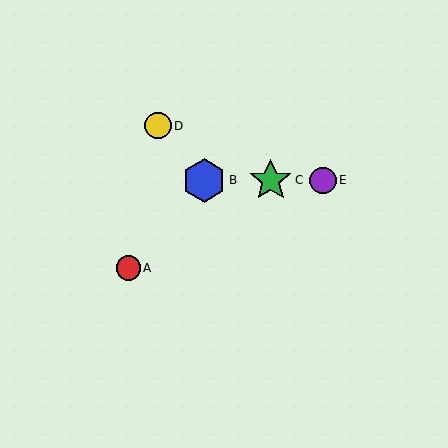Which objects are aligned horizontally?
Objects B, C, E are aligned horizontally.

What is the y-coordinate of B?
Object B is at y≈180.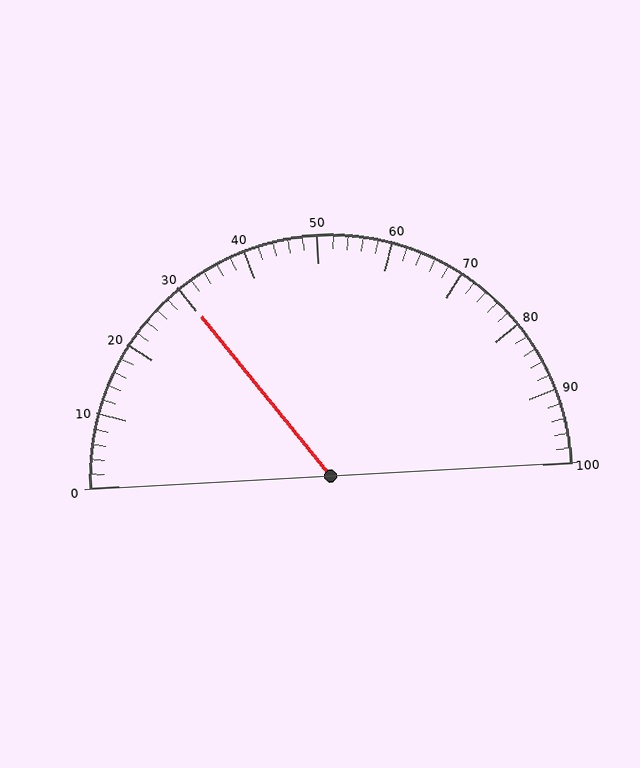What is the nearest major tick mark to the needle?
The nearest major tick mark is 30.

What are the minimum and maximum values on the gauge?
The gauge ranges from 0 to 100.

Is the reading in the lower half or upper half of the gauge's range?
The reading is in the lower half of the range (0 to 100).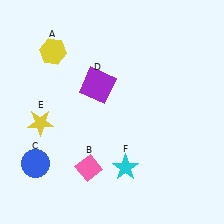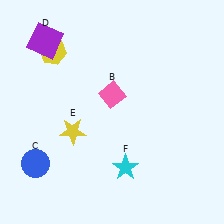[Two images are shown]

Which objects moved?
The objects that moved are: the pink diamond (B), the purple square (D), the yellow star (E).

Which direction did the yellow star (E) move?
The yellow star (E) moved right.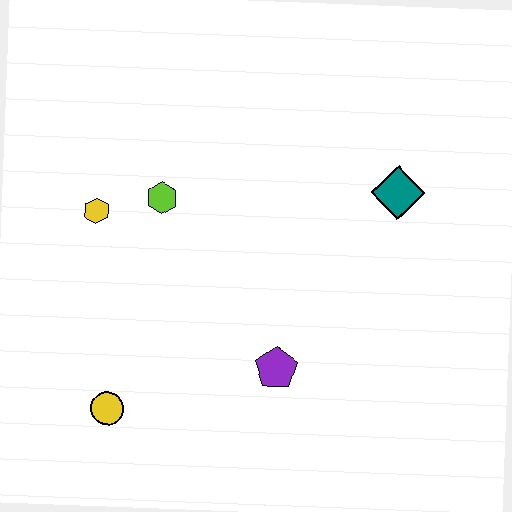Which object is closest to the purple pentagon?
The yellow circle is closest to the purple pentagon.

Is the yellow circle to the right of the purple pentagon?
No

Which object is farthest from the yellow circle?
The teal diamond is farthest from the yellow circle.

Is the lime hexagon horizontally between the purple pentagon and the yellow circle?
Yes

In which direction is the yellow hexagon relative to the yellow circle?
The yellow hexagon is above the yellow circle.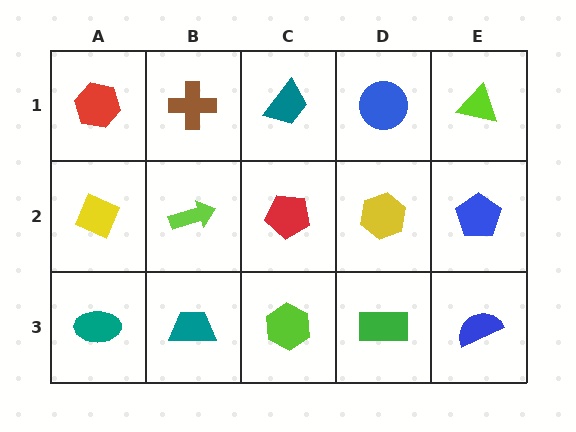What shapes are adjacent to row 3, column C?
A red pentagon (row 2, column C), a teal trapezoid (row 3, column B), a green rectangle (row 3, column D).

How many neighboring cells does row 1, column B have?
3.